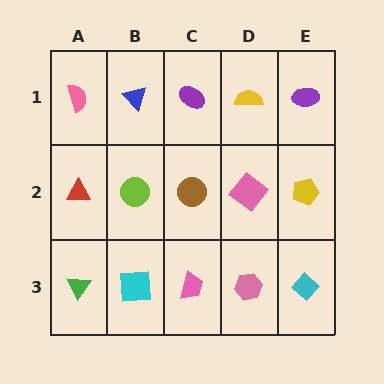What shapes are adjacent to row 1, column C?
A brown circle (row 2, column C), a blue triangle (row 1, column B), a yellow semicircle (row 1, column D).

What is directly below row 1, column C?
A brown circle.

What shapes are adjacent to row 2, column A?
A pink semicircle (row 1, column A), a green triangle (row 3, column A), a lime circle (row 2, column B).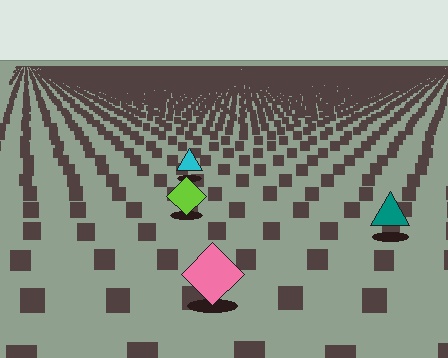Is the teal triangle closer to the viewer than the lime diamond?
Yes. The teal triangle is closer — you can tell from the texture gradient: the ground texture is coarser near it.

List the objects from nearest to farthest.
From nearest to farthest: the pink diamond, the teal triangle, the lime diamond, the cyan triangle.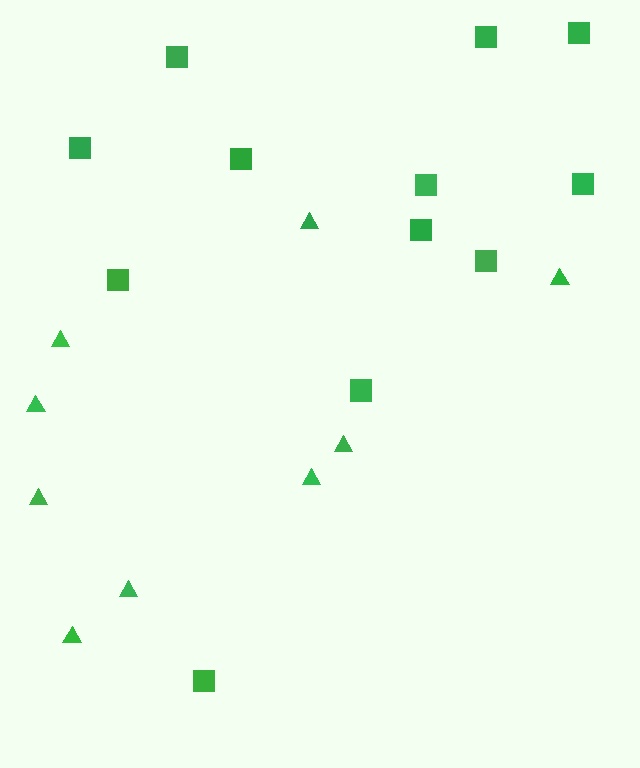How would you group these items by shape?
There are 2 groups: one group of triangles (9) and one group of squares (12).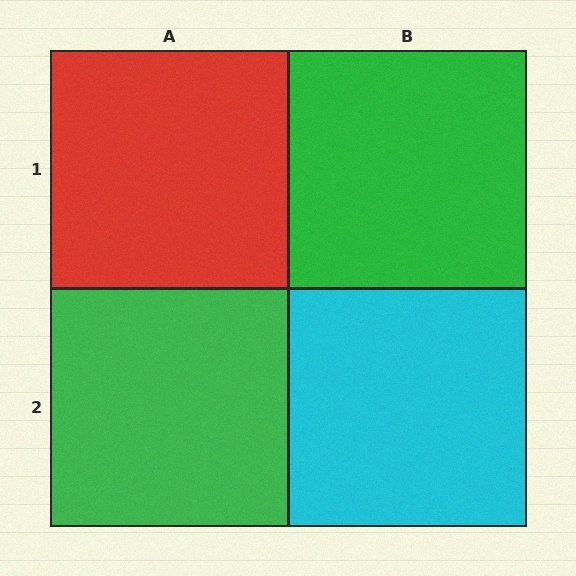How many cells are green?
2 cells are green.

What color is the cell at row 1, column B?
Green.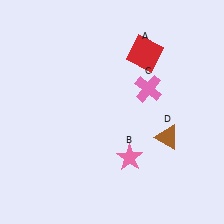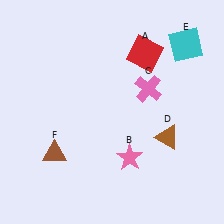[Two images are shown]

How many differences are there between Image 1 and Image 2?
There are 2 differences between the two images.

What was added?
A cyan square (E), a brown triangle (F) were added in Image 2.